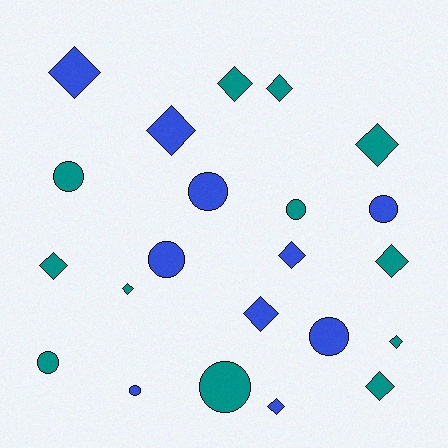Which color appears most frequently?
Teal, with 12 objects.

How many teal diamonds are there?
There are 8 teal diamonds.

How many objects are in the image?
There are 22 objects.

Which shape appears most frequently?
Diamond, with 13 objects.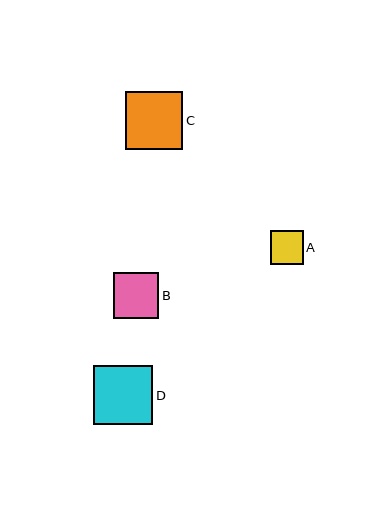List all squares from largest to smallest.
From largest to smallest: D, C, B, A.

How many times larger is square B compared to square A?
Square B is approximately 1.4 times the size of square A.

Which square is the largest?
Square D is the largest with a size of approximately 59 pixels.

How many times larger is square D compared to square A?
Square D is approximately 1.8 times the size of square A.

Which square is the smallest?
Square A is the smallest with a size of approximately 33 pixels.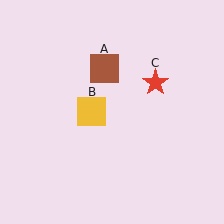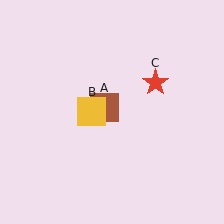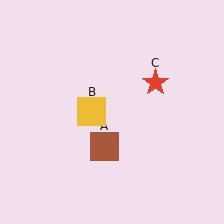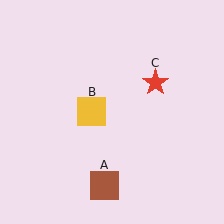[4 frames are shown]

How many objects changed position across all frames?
1 object changed position: brown square (object A).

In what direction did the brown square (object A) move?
The brown square (object A) moved down.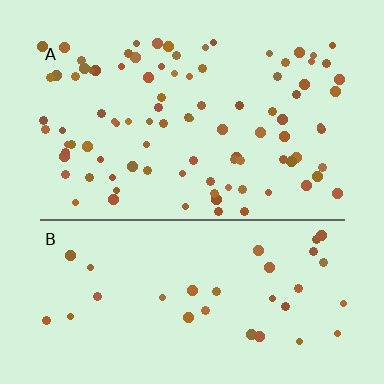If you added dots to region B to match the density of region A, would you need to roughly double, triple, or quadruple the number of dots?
Approximately triple.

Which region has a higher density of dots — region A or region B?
A (the top).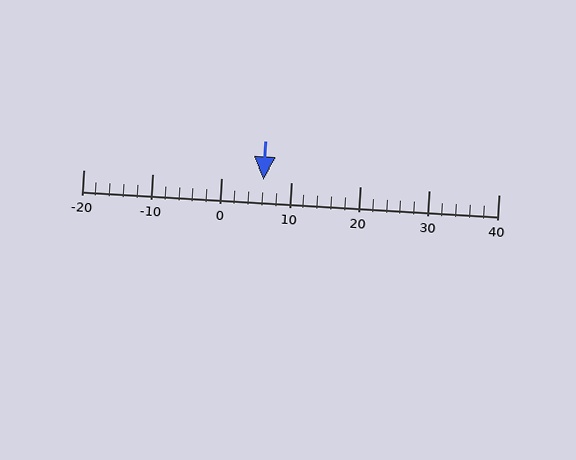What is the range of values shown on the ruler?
The ruler shows values from -20 to 40.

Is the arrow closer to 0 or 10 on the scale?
The arrow is closer to 10.